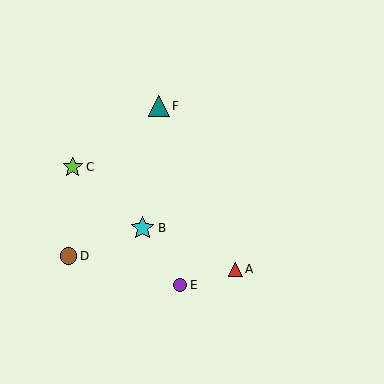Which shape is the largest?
The cyan star (labeled B) is the largest.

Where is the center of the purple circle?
The center of the purple circle is at (180, 285).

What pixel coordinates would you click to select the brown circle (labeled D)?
Click at (68, 256) to select the brown circle D.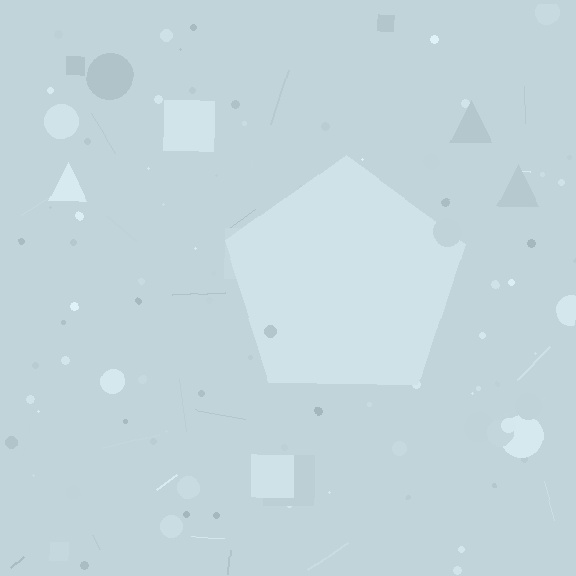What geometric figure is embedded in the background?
A pentagon is embedded in the background.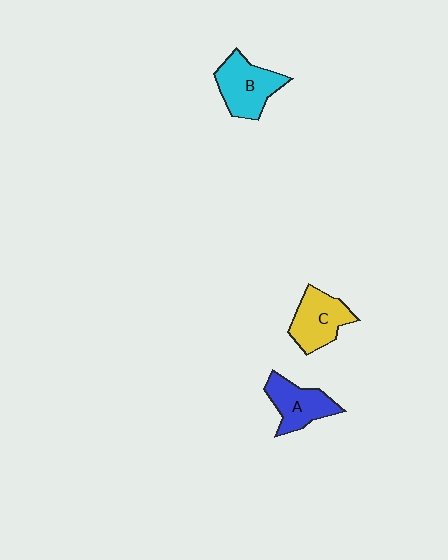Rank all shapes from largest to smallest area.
From largest to smallest: B (cyan), C (yellow), A (blue).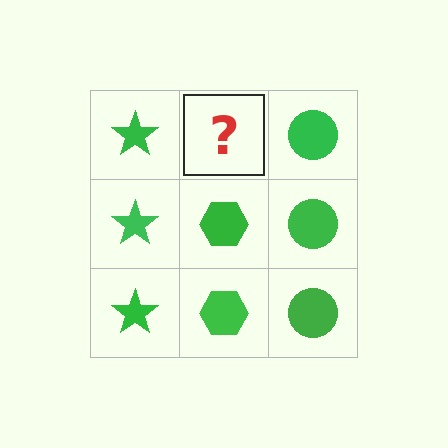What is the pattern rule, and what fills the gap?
The rule is that each column has a consistent shape. The gap should be filled with a green hexagon.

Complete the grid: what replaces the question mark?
The question mark should be replaced with a green hexagon.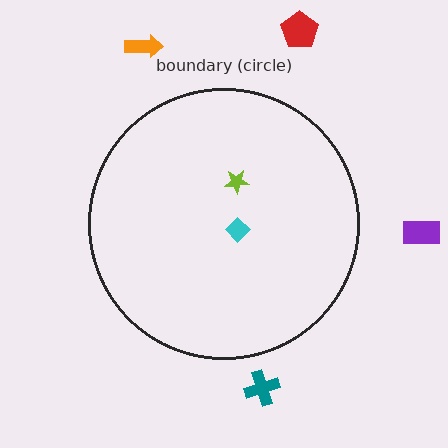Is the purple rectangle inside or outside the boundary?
Outside.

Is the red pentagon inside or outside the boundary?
Outside.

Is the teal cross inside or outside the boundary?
Outside.